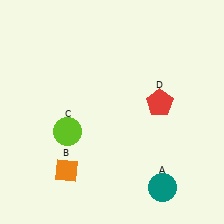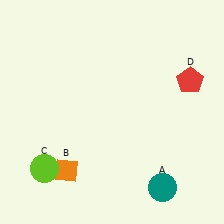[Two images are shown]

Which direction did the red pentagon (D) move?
The red pentagon (D) moved right.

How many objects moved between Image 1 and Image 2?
2 objects moved between the two images.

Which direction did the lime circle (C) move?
The lime circle (C) moved down.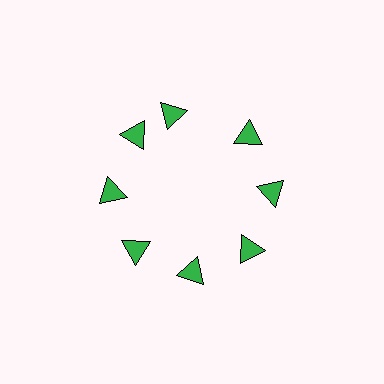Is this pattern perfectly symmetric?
No. The 8 green triangles are arranged in a ring, but one element near the 12 o'clock position is rotated out of alignment along the ring, breaking the 8-fold rotational symmetry.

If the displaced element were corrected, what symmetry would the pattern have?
It would have 8-fold rotational symmetry — the pattern would map onto itself every 45 degrees.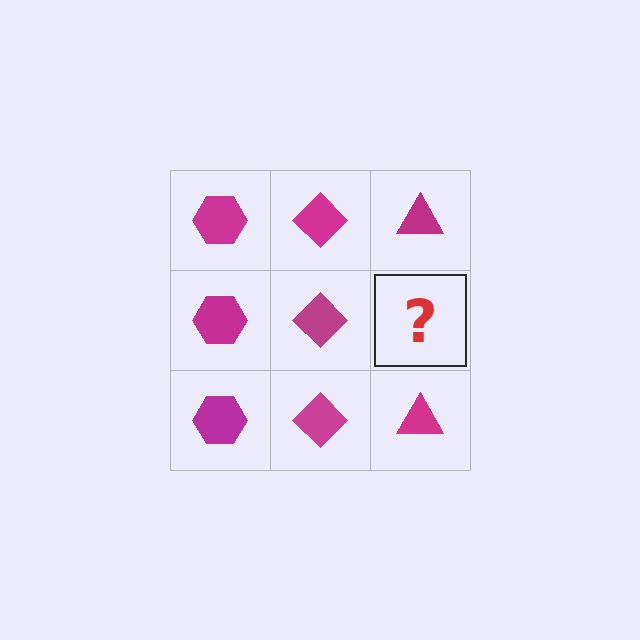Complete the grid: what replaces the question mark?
The question mark should be replaced with a magenta triangle.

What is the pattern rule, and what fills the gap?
The rule is that each column has a consistent shape. The gap should be filled with a magenta triangle.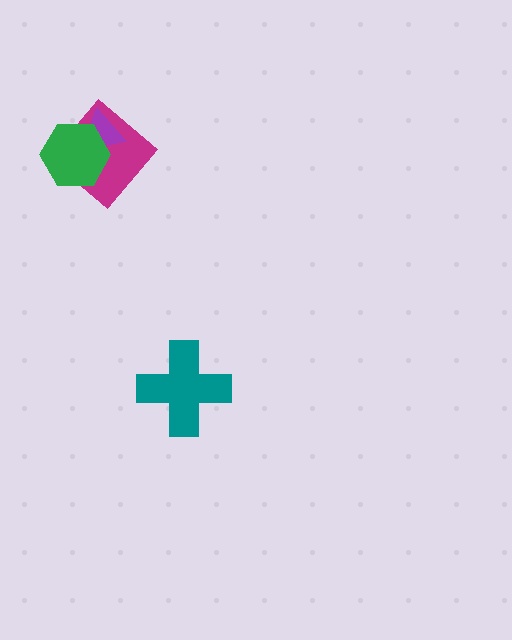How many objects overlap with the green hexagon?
2 objects overlap with the green hexagon.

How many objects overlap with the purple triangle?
2 objects overlap with the purple triangle.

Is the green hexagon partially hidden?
No, no other shape covers it.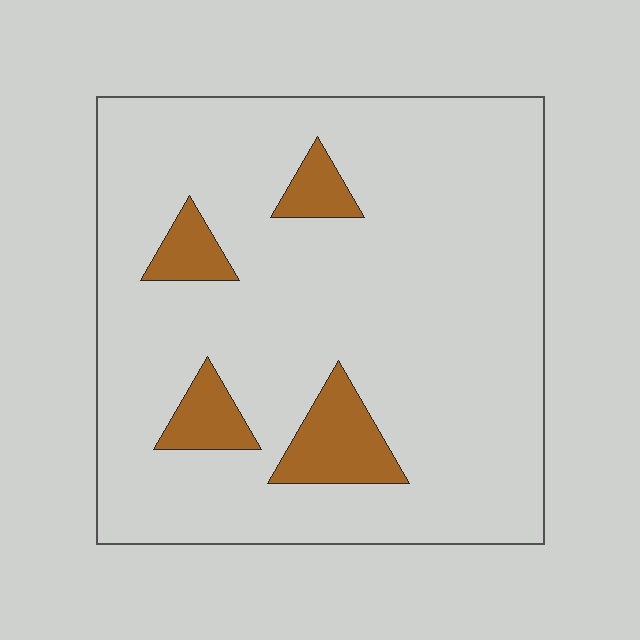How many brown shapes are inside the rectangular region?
4.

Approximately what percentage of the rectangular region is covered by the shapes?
Approximately 10%.